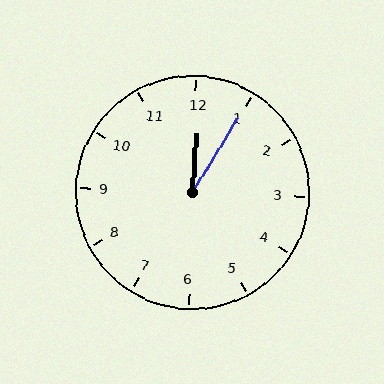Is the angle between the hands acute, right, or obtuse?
It is acute.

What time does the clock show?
12:05.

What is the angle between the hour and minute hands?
Approximately 28 degrees.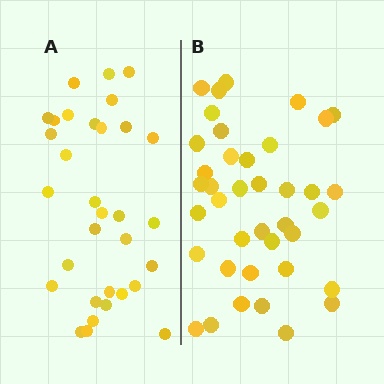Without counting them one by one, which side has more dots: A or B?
Region B (the right region) has more dots.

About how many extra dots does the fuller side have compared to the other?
Region B has roughly 8 or so more dots than region A.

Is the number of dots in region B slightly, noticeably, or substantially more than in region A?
Region B has only slightly more — the two regions are fairly close. The ratio is roughly 1.2 to 1.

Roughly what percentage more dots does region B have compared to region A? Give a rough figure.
About 20% more.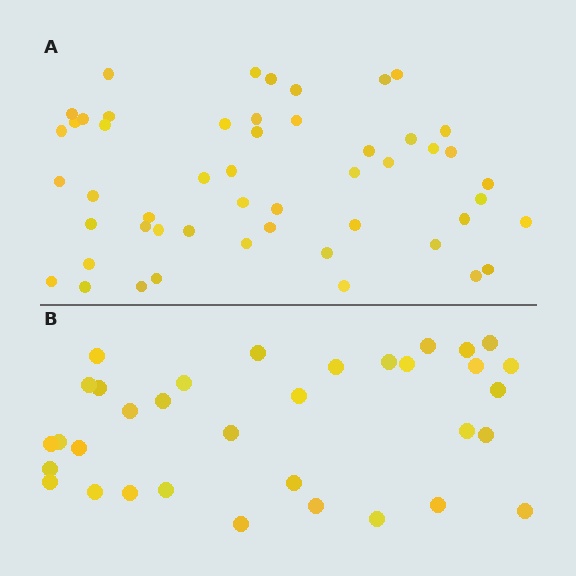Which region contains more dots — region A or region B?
Region A (the top region) has more dots.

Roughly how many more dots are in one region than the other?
Region A has approximately 15 more dots than region B.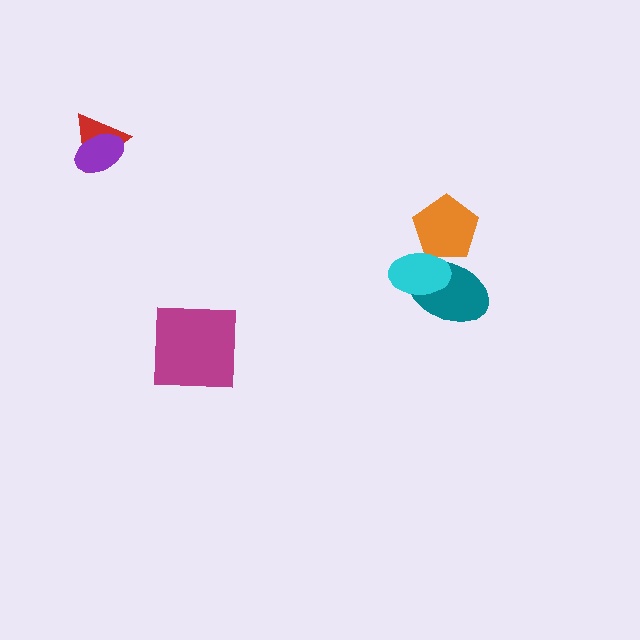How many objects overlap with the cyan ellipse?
2 objects overlap with the cyan ellipse.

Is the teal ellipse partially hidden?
Yes, it is partially covered by another shape.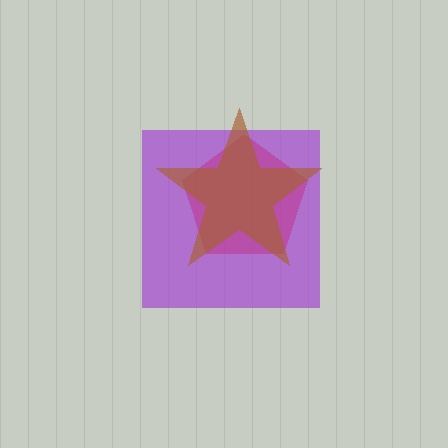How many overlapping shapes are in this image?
There are 3 overlapping shapes in the image.